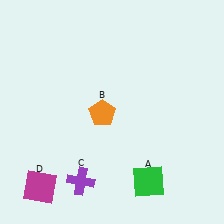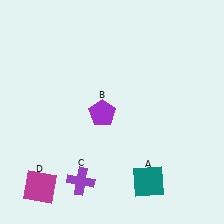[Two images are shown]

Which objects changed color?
A changed from green to teal. B changed from orange to purple.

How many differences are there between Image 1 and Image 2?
There are 2 differences between the two images.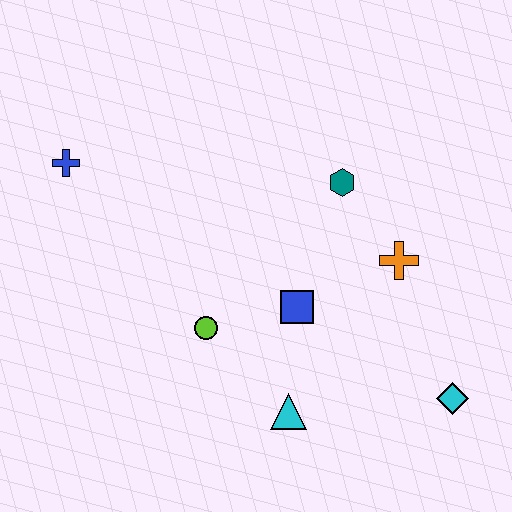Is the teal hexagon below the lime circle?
No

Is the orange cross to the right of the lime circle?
Yes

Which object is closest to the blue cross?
The lime circle is closest to the blue cross.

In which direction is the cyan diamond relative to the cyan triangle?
The cyan diamond is to the right of the cyan triangle.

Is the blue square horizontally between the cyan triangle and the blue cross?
No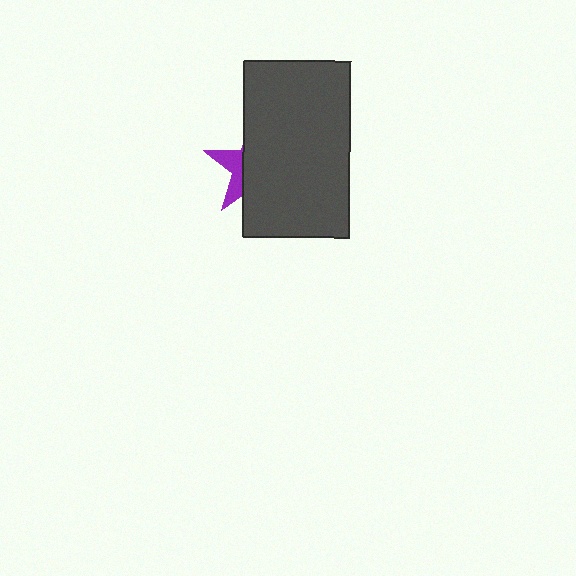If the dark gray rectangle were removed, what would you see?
You would see the complete purple star.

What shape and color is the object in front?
The object in front is a dark gray rectangle.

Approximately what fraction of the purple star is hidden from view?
Roughly 70% of the purple star is hidden behind the dark gray rectangle.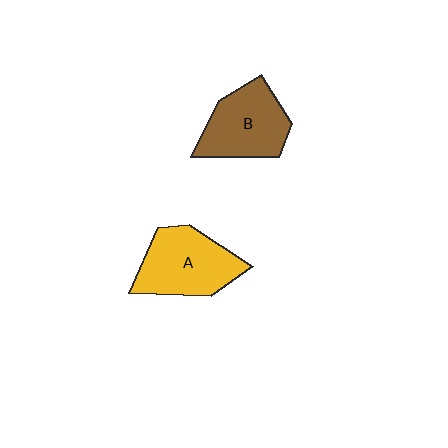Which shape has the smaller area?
Shape B (brown).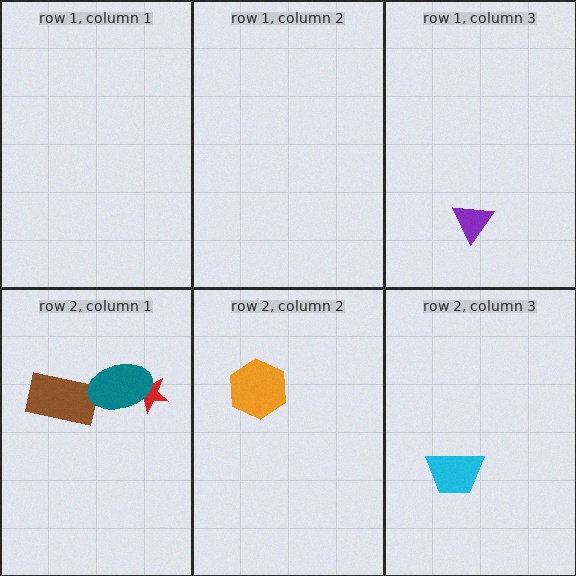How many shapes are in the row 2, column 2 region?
1.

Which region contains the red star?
The row 2, column 1 region.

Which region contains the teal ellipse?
The row 2, column 1 region.